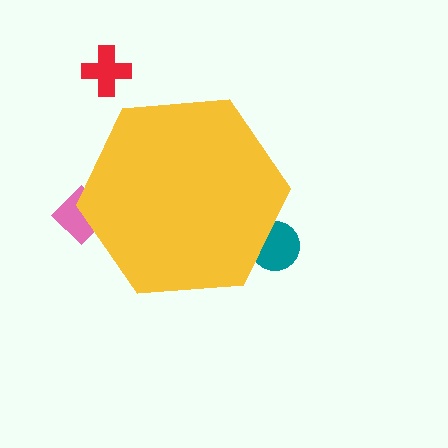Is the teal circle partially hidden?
Yes, the teal circle is partially hidden behind the yellow hexagon.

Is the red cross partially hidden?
No, the red cross is fully visible.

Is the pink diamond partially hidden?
Yes, the pink diamond is partially hidden behind the yellow hexagon.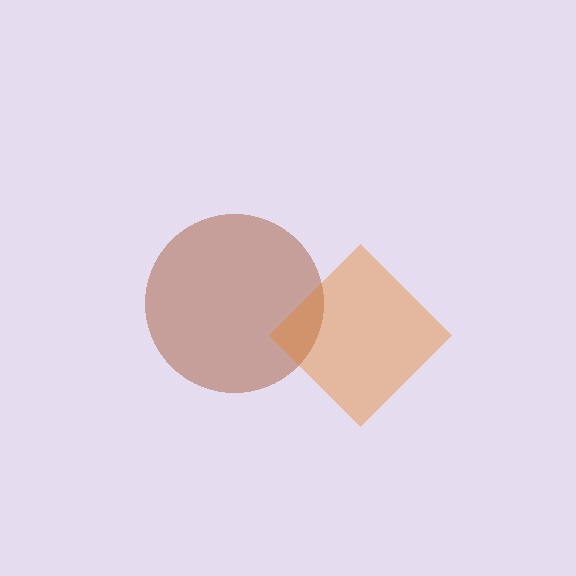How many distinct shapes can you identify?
There are 2 distinct shapes: a brown circle, an orange diamond.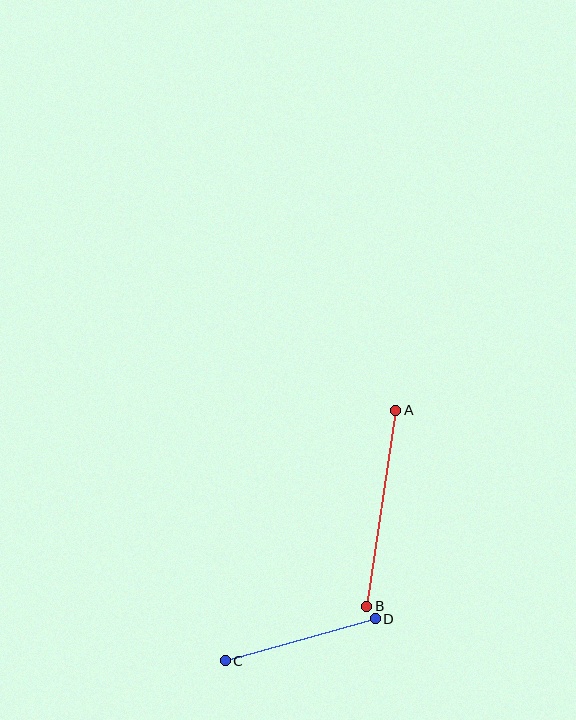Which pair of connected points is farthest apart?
Points A and B are farthest apart.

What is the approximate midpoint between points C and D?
The midpoint is at approximately (300, 640) pixels.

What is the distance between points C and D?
The distance is approximately 156 pixels.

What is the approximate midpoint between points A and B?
The midpoint is at approximately (381, 508) pixels.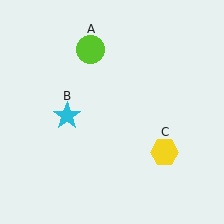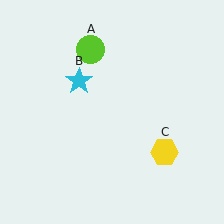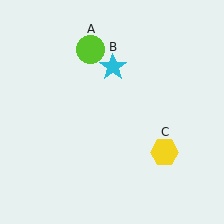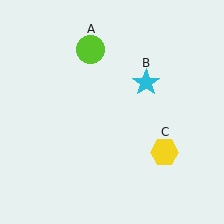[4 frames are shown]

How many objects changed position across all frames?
1 object changed position: cyan star (object B).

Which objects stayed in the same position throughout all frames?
Lime circle (object A) and yellow hexagon (object C) remained stationary.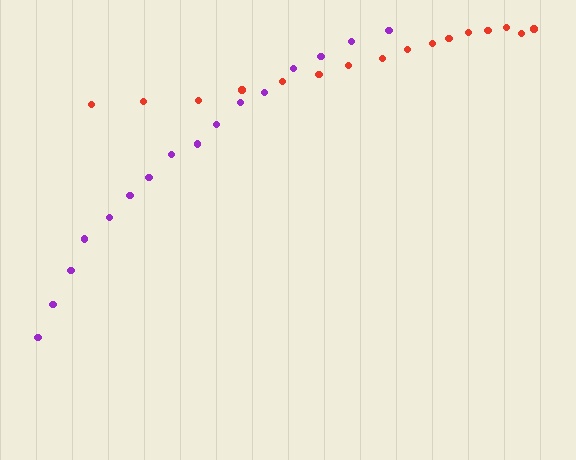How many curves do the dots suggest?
There are 2 distinct paths.